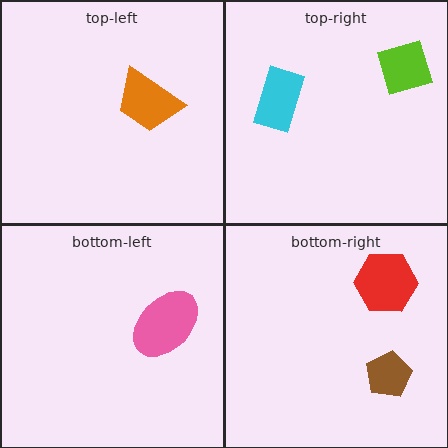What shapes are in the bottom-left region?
The pink ellipse.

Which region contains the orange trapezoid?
The top-left region.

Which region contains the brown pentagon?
The bottom-right region.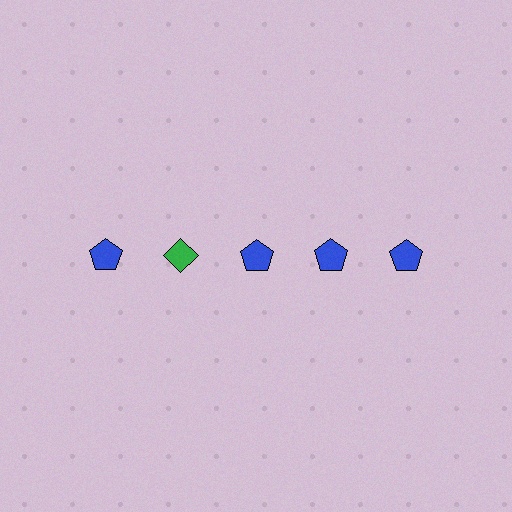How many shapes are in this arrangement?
There are 5 shapes arranged in a grid pattern.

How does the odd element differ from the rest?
It differs in both color (green instead of blue) and shape (diamond instead of pentagon).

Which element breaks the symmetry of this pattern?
The green diamond in the top row, second from left column breaks the symmetry. All other shapes are blue pentagons.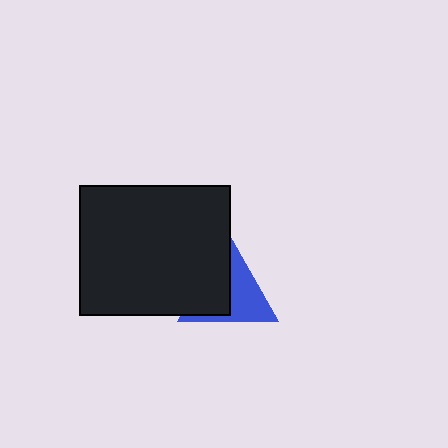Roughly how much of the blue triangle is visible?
About half of it is visible (roughly 51%).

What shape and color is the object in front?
The object in front is a black rectangle.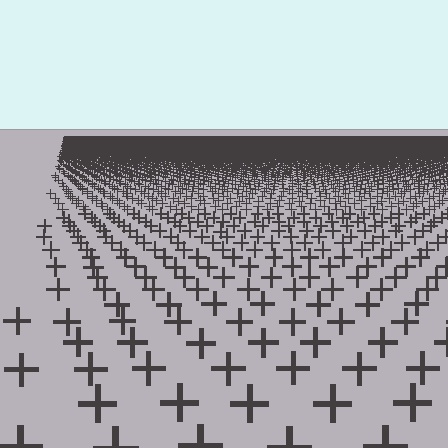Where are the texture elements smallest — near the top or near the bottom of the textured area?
Near the top.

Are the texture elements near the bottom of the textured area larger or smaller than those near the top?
Larger. Near the bottom, elements are closer to the viewer and appear at a bigger on-screen size.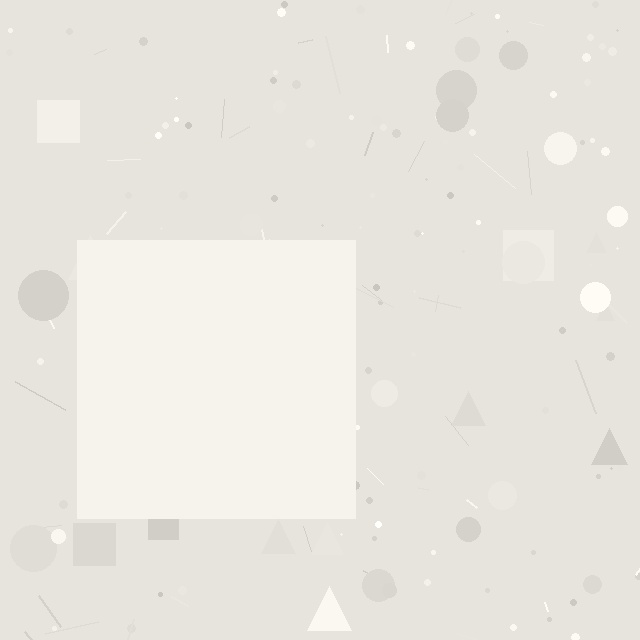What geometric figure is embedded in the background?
A square is embedded in the background.